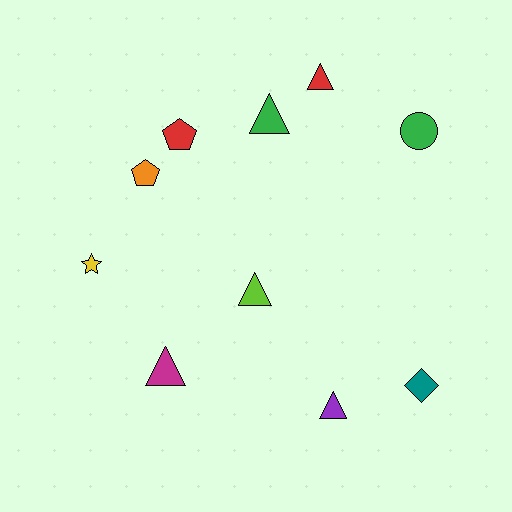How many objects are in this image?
There are 10 objects.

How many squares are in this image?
There are no squares.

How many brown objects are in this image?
There are no brown objects.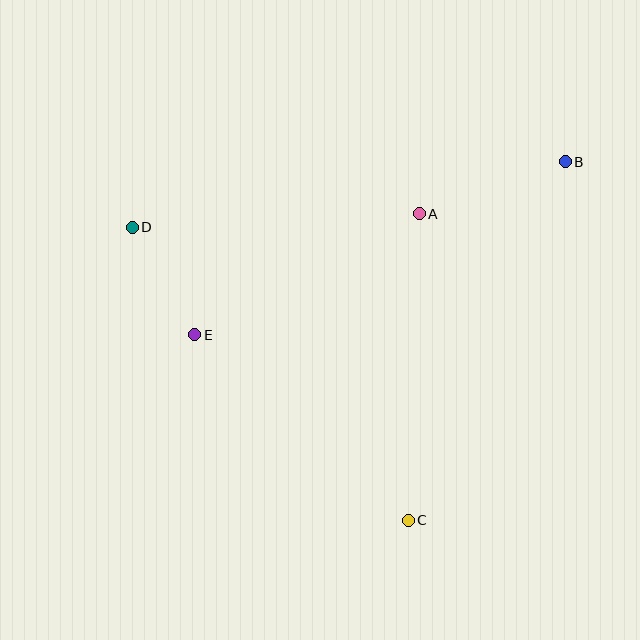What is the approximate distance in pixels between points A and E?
The distance between A and E is approximately 255 pixels.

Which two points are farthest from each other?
Points B and D are farthest from each other.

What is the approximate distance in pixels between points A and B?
The distance between A and B is approximately 155 pixels.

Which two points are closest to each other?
Points D and E are closest to each other.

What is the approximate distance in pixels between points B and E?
The distance between B and E is approximately 409 pixels.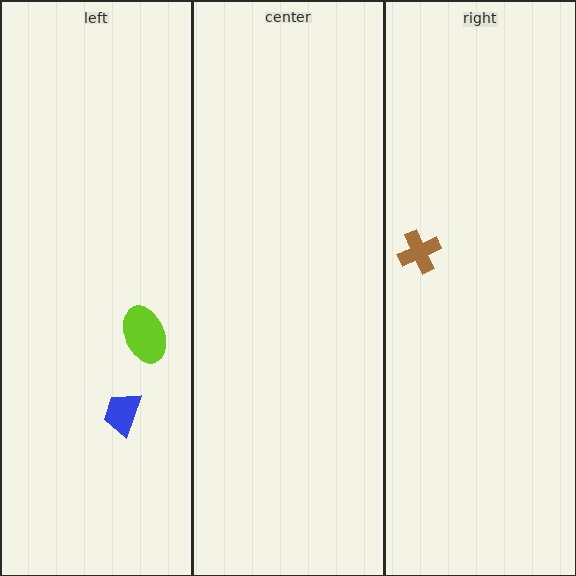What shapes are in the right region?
The brown cross.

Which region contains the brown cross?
The right region.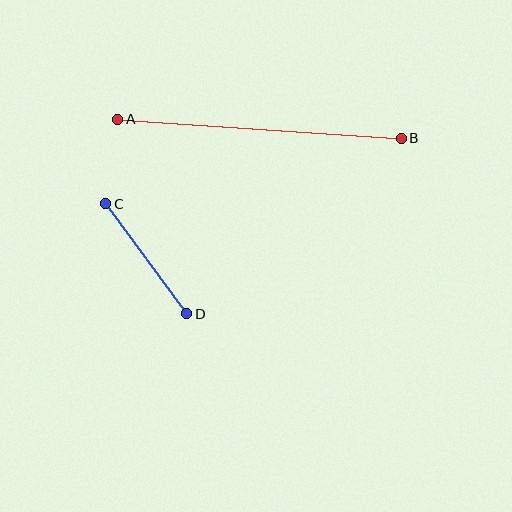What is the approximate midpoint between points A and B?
The midpoint is at approximately (259, 129) pixels.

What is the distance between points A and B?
The distance is approximately 284 pixels.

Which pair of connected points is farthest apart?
Points A and B are farthest apart.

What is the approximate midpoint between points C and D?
The midpoint is at approximately (146, 259) pixels.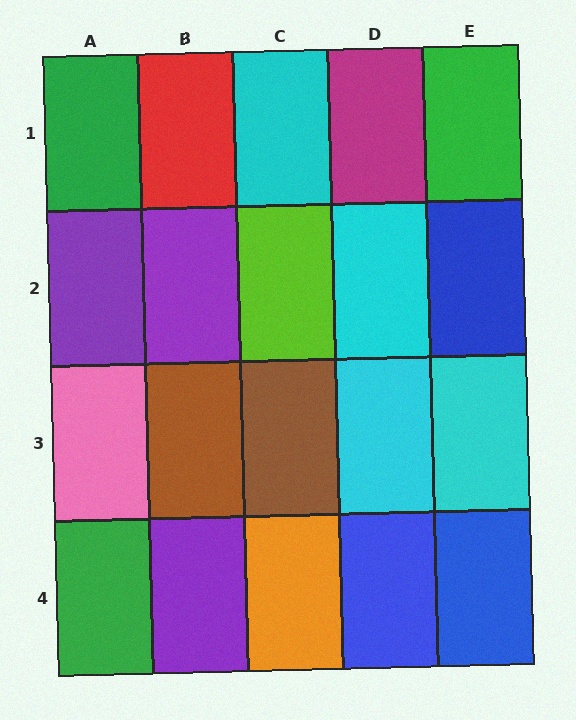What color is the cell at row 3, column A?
Pink.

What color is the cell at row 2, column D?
Cyan.